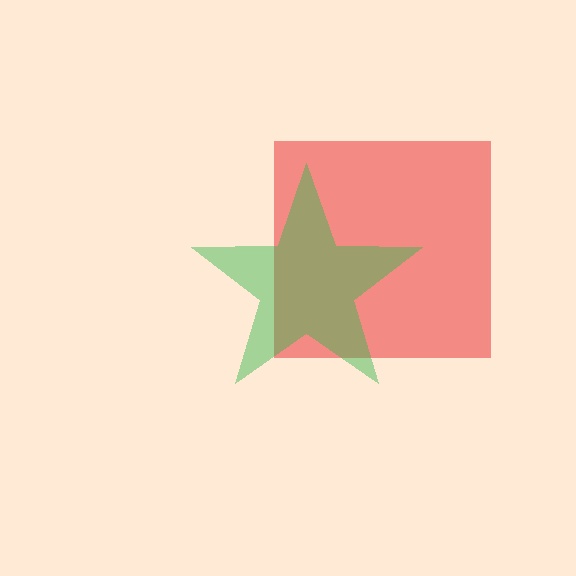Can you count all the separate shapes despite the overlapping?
Yes, there are 2 separate shapes.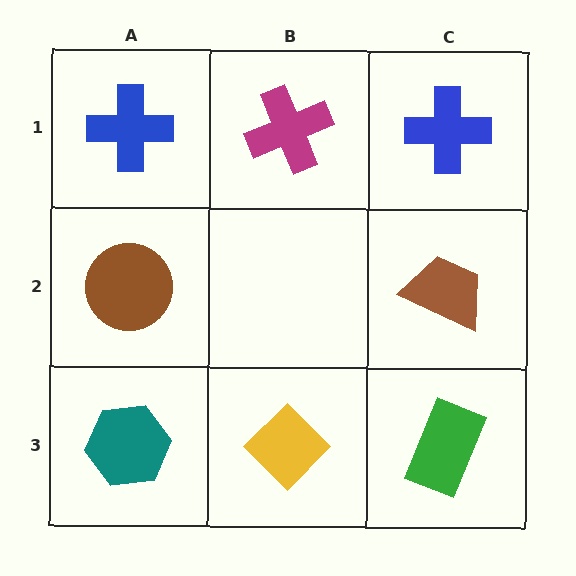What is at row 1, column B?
A magenta cross.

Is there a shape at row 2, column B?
No, that cell is empty.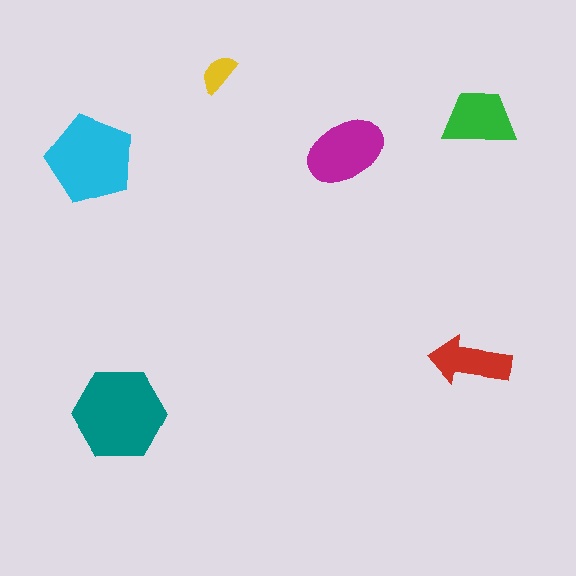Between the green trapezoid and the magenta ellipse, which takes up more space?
The magenta ellipse.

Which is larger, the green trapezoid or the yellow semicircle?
The green trapezoid.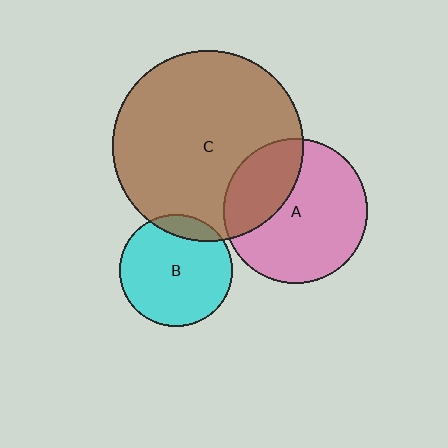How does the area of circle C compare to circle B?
Approximately 2.9 times.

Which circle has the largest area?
Circle C (brown).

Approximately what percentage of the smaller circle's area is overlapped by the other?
Approximately 30%.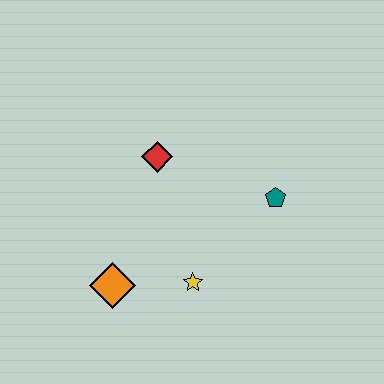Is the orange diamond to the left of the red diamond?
Yes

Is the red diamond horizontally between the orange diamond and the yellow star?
Yes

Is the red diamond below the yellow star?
No